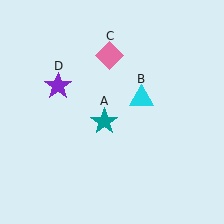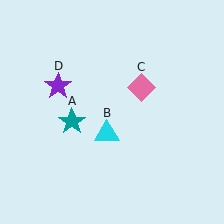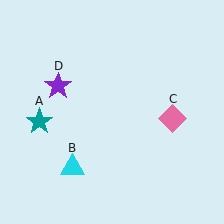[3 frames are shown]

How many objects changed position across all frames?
3 objects changed position: teal star (object A), cyan triangle (object B), pink diamond (object C).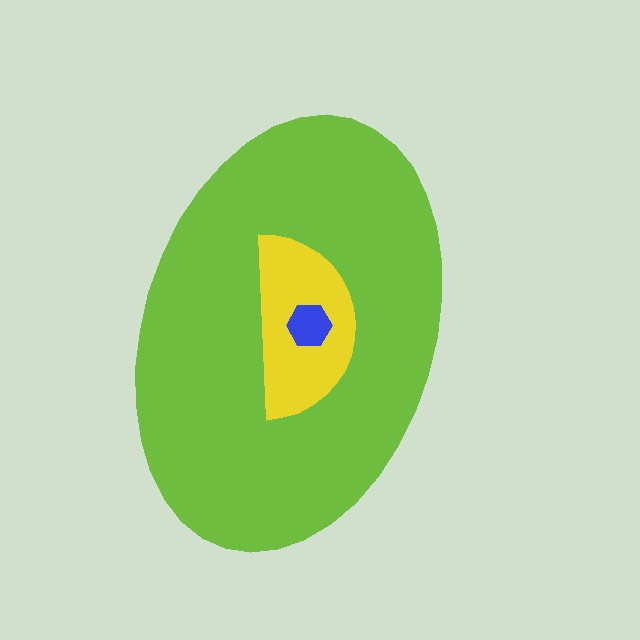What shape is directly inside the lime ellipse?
The yellow semicircle.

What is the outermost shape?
The lime ellipse.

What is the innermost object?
The blue hexagon.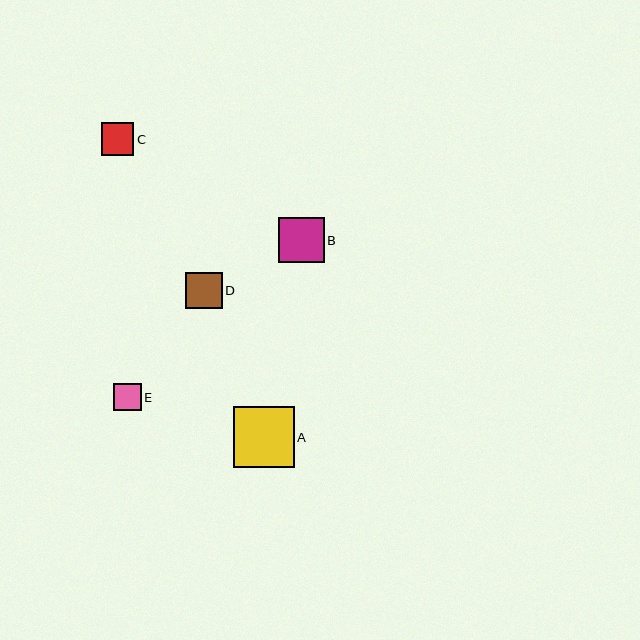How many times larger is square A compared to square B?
Square A is approximately 1.3 times the size of square B.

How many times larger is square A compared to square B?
Square A is approximately 1.3 times the size of square B.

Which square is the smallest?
Square E is the smallest with a size of approximately 27 pixels.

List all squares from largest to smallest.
From largest to smallest: A, B, D, C, E.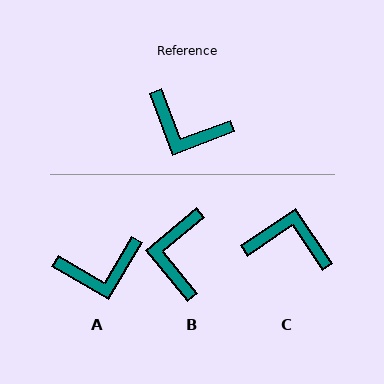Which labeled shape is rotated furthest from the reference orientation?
C, about 166 degrees away.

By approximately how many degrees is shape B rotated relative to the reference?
Approximately 71 degrees clockwise.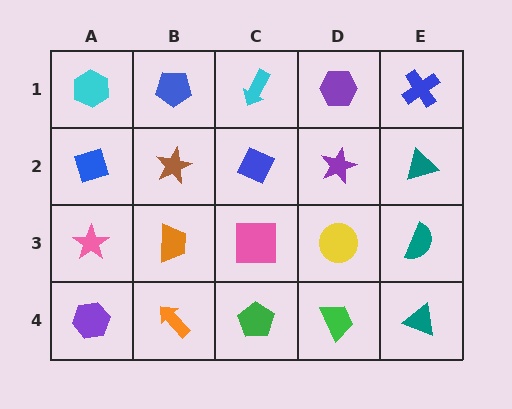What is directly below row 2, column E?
A teal semicircle.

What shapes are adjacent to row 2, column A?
A cyan hexagon (row 1, column A), a pink star (row 3, column A), a brown star (row 2, column B).